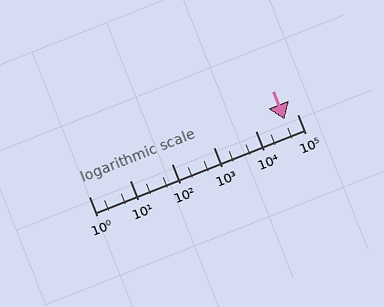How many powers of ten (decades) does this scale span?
The scale spans 5 decades, from 1 to 100000.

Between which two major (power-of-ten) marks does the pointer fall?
The pointer is between 10000 and 100000.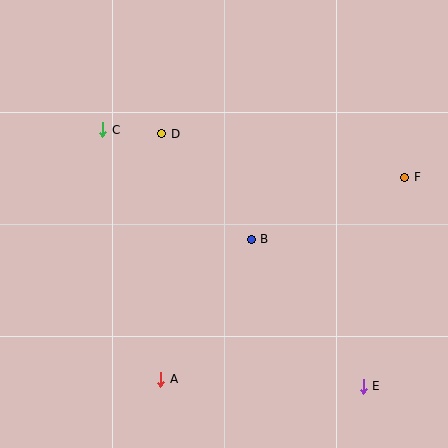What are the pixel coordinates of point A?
Point A is at (161, 379).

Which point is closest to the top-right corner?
Point F is closest to the top-right corner.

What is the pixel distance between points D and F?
The distance between D and F is 247 pixels.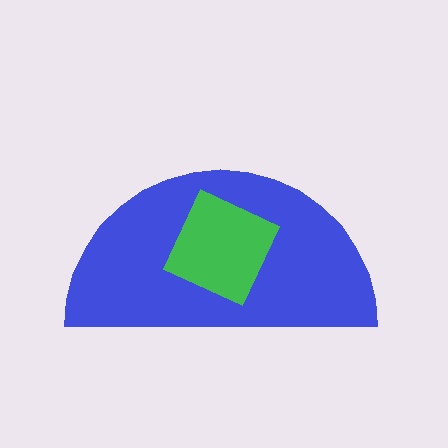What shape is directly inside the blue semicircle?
The green square.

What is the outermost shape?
The blue semicircle.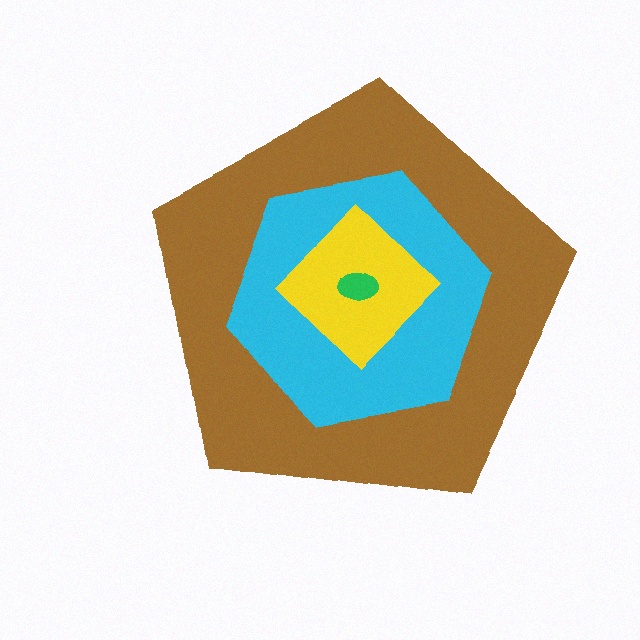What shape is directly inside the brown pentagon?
The cyan hexagon.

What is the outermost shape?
The brown pentagon.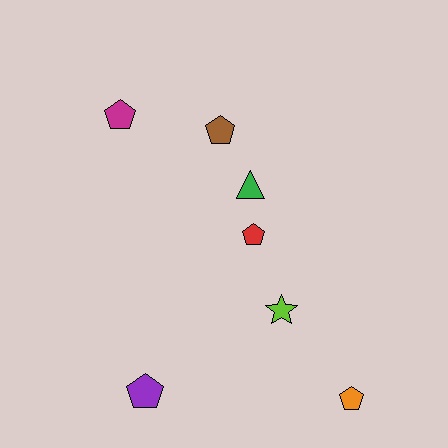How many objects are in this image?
There are 7 objects.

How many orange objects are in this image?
There is 1 orange object.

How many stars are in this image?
There is 1 star.